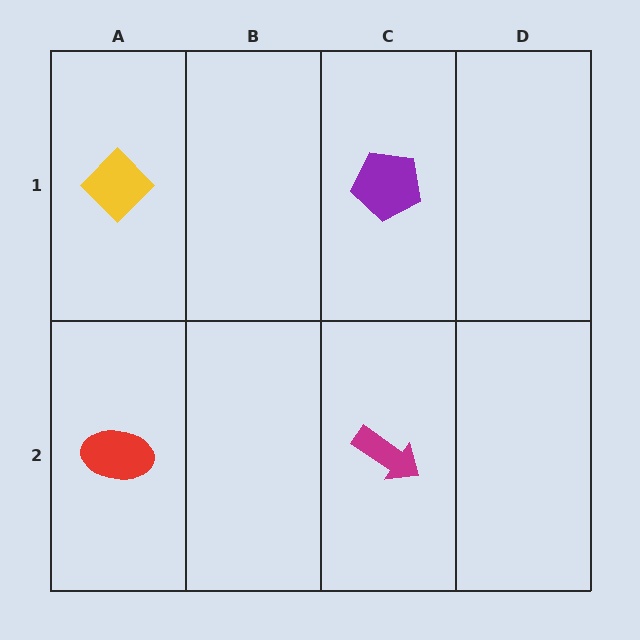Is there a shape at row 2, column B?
No, that cell is empty.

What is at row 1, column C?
A purple pentagon.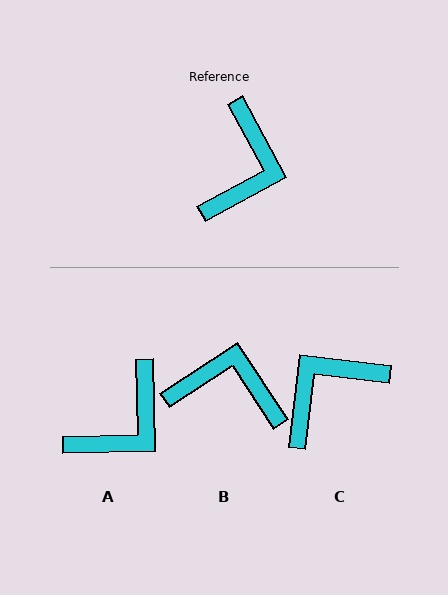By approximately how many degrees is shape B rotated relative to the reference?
Approximately 95 degrees counter-clockwise.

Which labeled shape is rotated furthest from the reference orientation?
C, about 145 degrees away.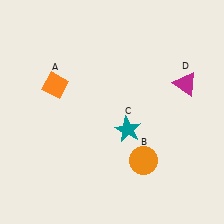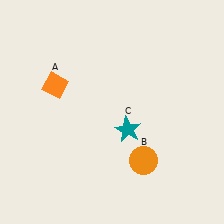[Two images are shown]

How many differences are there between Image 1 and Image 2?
There is 1 difference between the two images.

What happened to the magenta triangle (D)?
The magenta triangle (D) was removed in Image 2. It was in the top-right area of Image 1.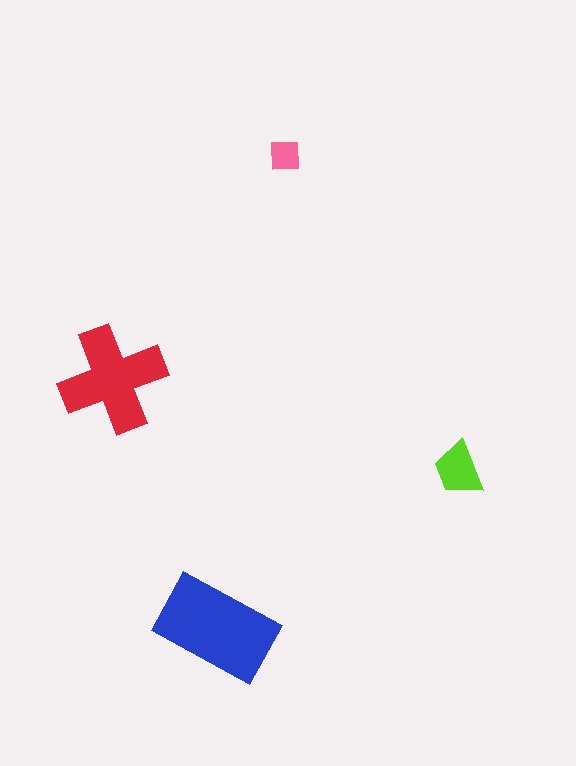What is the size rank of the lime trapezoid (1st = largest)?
3rd.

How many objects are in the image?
There are 4 objects in the image.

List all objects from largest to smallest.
The blue rectangle, the red cross, the lime trapezoid, the pink square.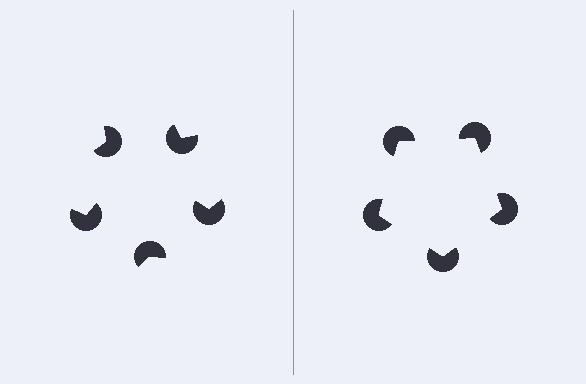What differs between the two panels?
The pac-man discs are positioned identically on both sides; only the wedge orientations differ. On the right they align to a pentagon; on the left they are misaligned.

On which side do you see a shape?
An illusory pentagon appears on the right side. On the left side the wedge cuts are rotated, so no coherent shape forms.